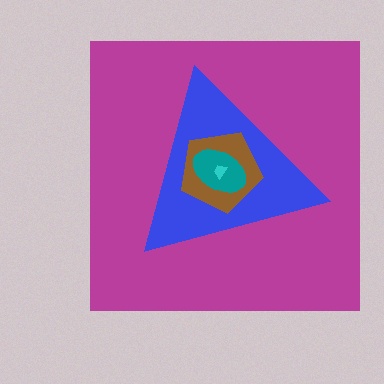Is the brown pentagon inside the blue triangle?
Yes.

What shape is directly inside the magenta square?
The blue triangle.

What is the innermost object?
The cyan trapezoid.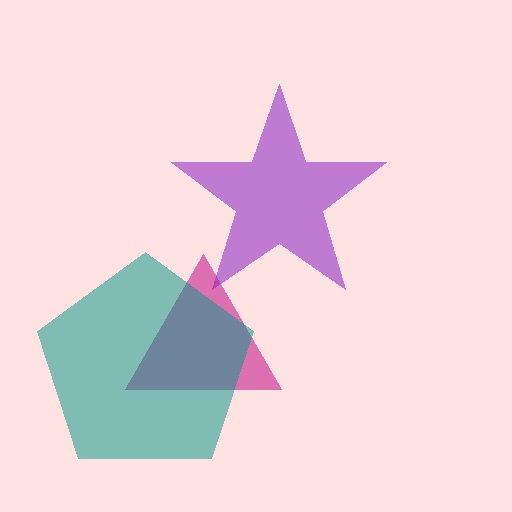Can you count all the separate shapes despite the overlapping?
Yes, there are 3 separate shapes.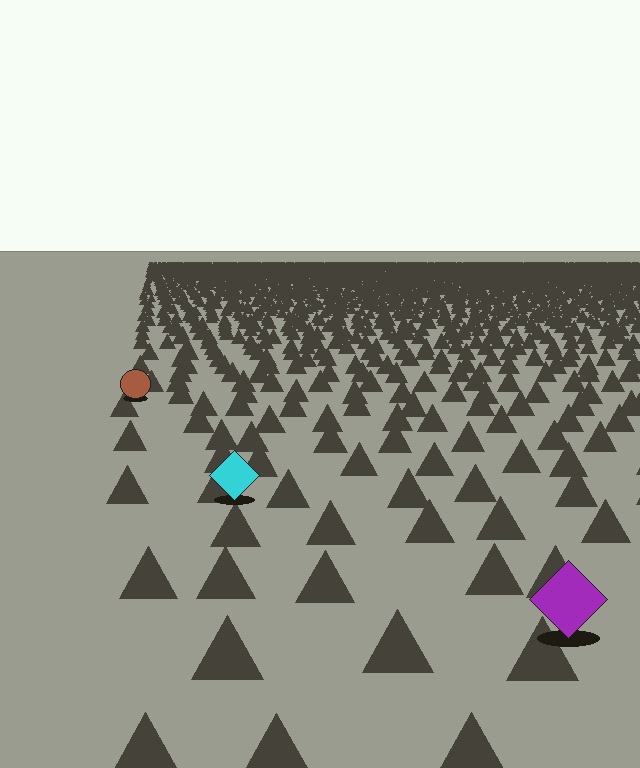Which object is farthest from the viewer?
The brown circle is farthest from the viewer. It appears smaller and the ground texture around it is denser.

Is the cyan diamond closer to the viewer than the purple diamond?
No. The purple diamond is closer — you can tell from the texture gradient: the ground texture is coarser near it.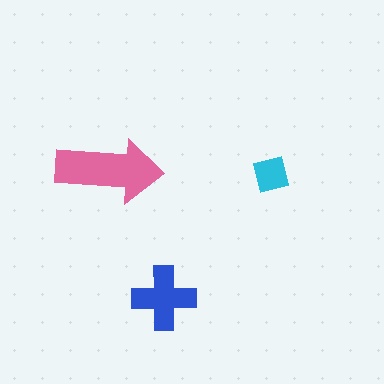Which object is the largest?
The pink arrow.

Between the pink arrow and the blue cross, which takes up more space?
The pink arrow.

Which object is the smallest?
The cyan square.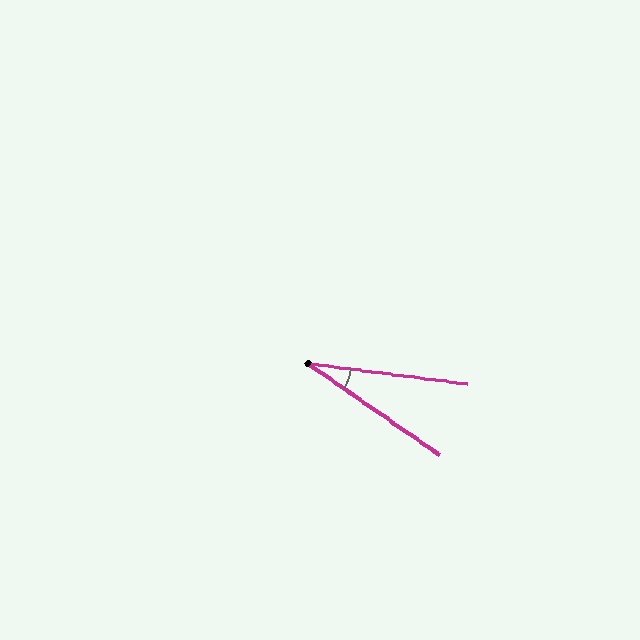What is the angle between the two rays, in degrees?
Approximately 27 degrees.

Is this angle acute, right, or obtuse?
It is acute.